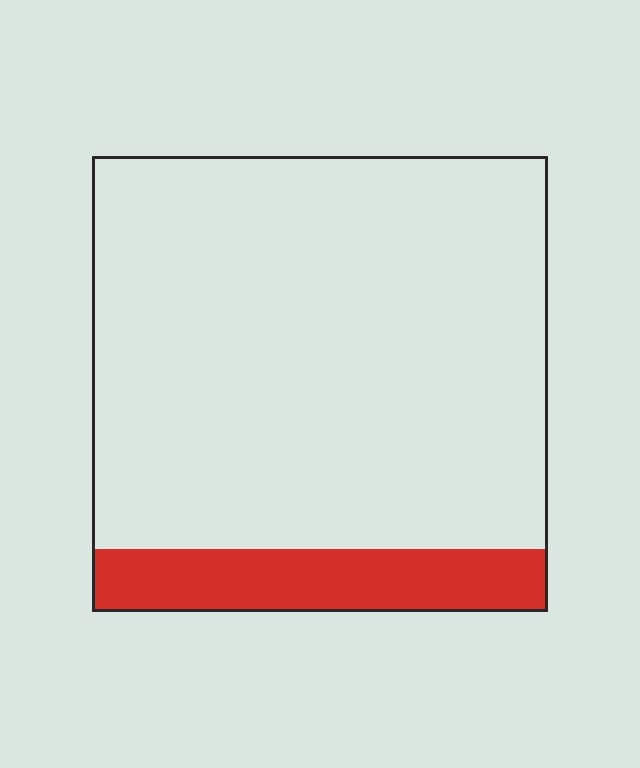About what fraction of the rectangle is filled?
About one eighth (1/8).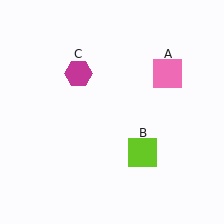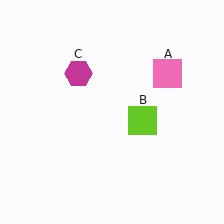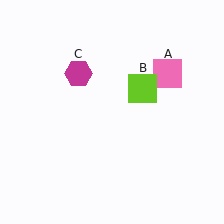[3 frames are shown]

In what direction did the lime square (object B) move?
The lime square (object B) moved up.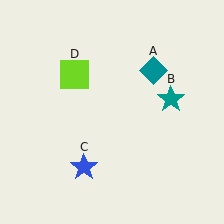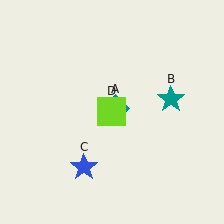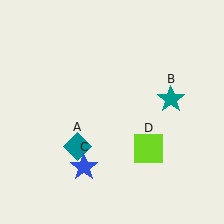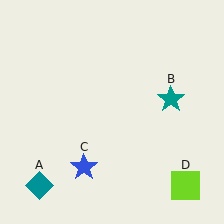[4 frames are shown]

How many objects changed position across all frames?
2 objects changed position: teal diamond (object A), lime square (object D).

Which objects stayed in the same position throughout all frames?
Teal star (object B) and blue star (object C) remained stationary.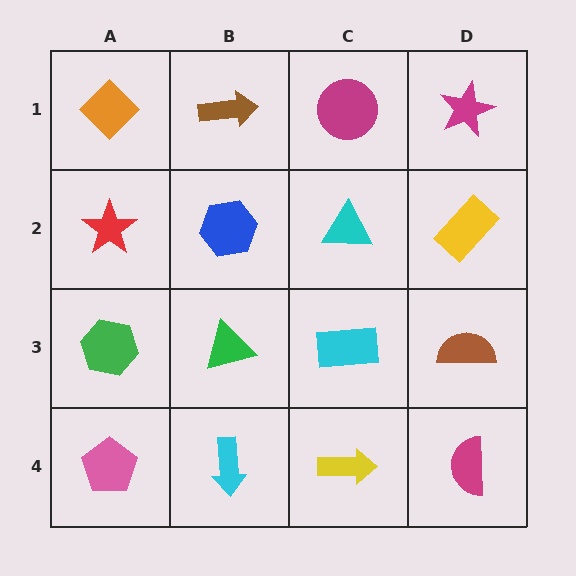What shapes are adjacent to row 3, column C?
A cyan triangle (row 2, column C), a yellow arrow (row 4, column C), a green triangle (row 3, column B), a brown semicircle (row 3, column D).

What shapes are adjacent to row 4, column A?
A green hexagon (row 3, column A), a cyan arrow (row 4, column B).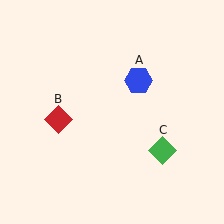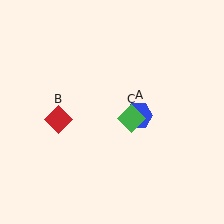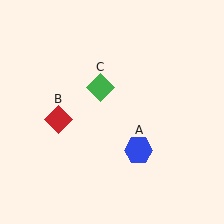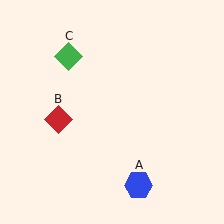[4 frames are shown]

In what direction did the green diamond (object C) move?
The green diamond (object C) moved up and to the left.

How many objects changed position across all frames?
2 objects changed position: blue hexagon (object A), green diamond (object C).